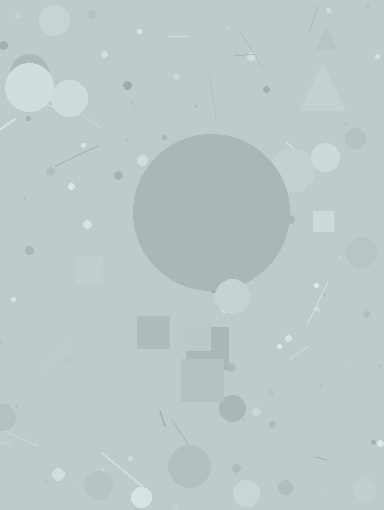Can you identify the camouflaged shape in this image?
The camouflaged shape is a circle.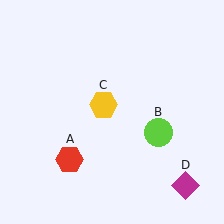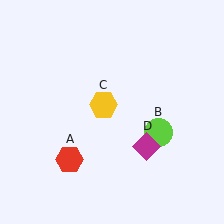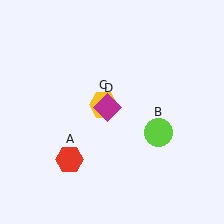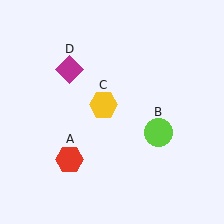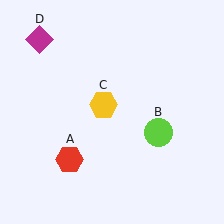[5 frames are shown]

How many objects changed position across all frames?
1 object changed position: magenta diamond (object D).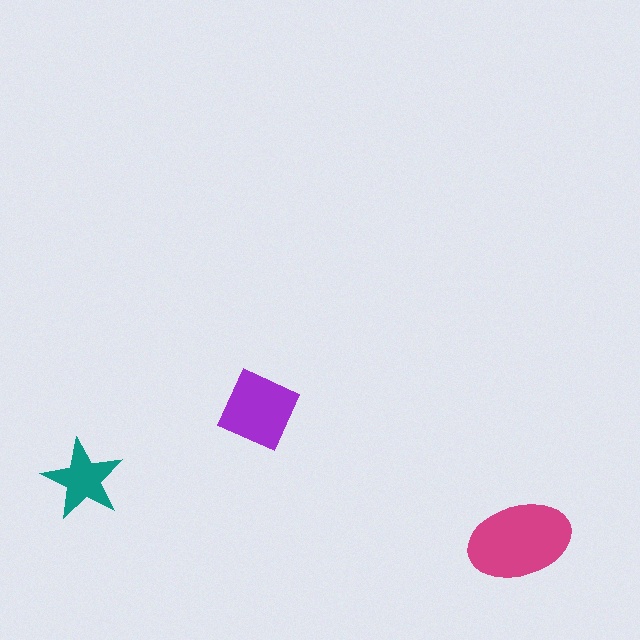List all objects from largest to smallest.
The magenta ellipse, the purple square, the teal star.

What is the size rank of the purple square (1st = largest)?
2nd.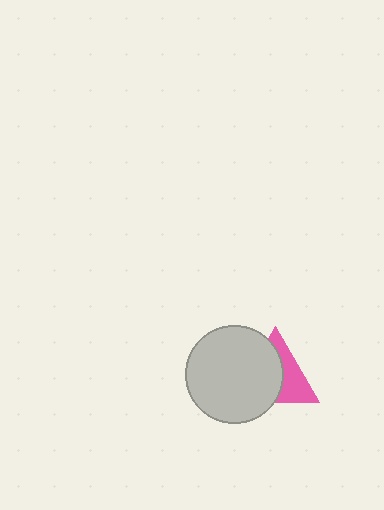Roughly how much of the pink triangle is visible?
A small part of it is visible (roughly 43%).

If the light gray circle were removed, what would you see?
You would see the complete pink triangle.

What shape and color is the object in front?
The object in front is a light gray circle.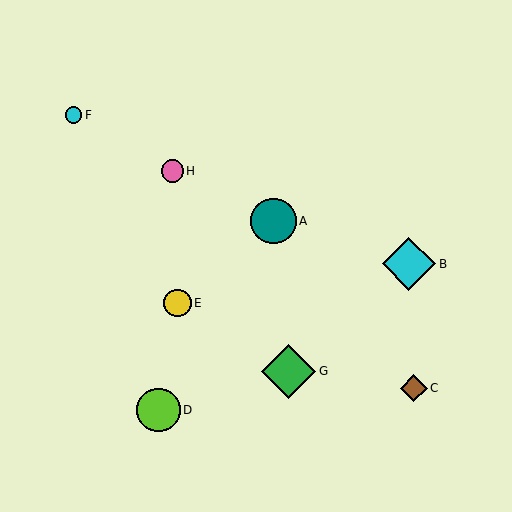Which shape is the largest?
The green diamond (labeled G) is the largest.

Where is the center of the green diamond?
The center of the green diamond is at (289, 371).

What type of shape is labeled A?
Shape A is a teal circle.